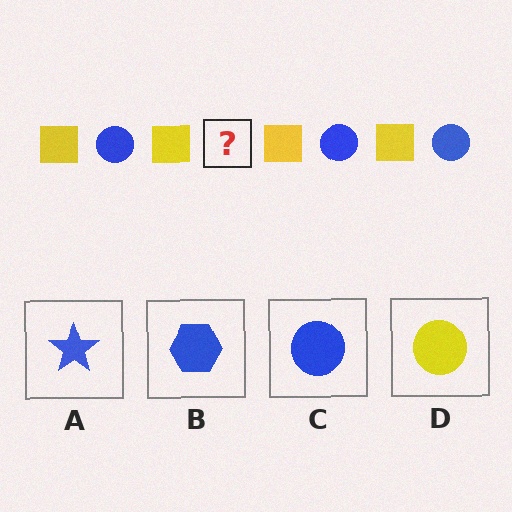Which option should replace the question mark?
Option C.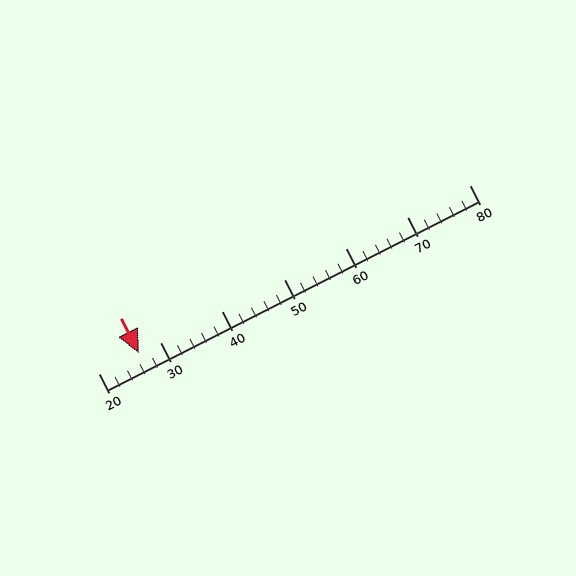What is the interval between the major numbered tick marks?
The major tick marks are spaced 10 units apart.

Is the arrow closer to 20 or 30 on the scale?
The arrow is closer to 30.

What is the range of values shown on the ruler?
The ruler shows values from 20 to 80.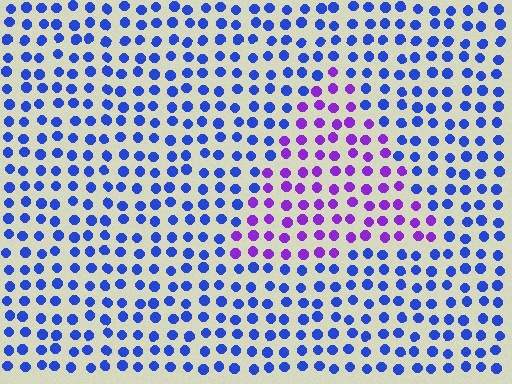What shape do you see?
I see a triangle.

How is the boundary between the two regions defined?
The boundary is defined purely by a slight shift in hue (about 49 degrees). Spacing, size, and orientation are identical on both sides.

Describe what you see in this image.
The image is filled with small blue elements in a uniform arrangement. A triangle-shaped region is visible where the elements are tinted to a slightly different hue, forming a subtle color boundary.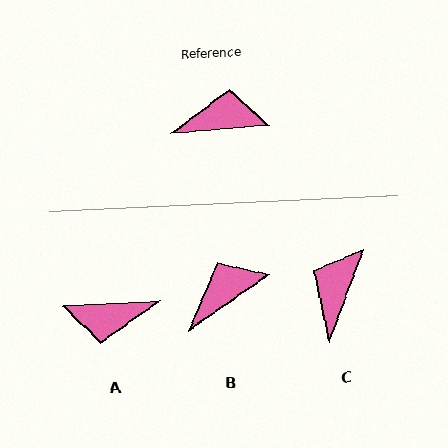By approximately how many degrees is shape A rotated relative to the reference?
Approximately 178 degrees counter-clockwise.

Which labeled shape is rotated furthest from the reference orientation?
A, about 178 degrees away.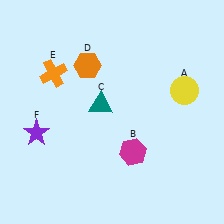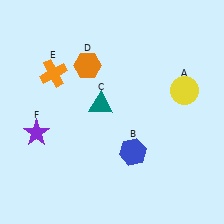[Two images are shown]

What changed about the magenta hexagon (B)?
In Image 1, B is magenta. In Image 2, it changed to blue.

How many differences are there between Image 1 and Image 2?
There is 1 difference between the two images.